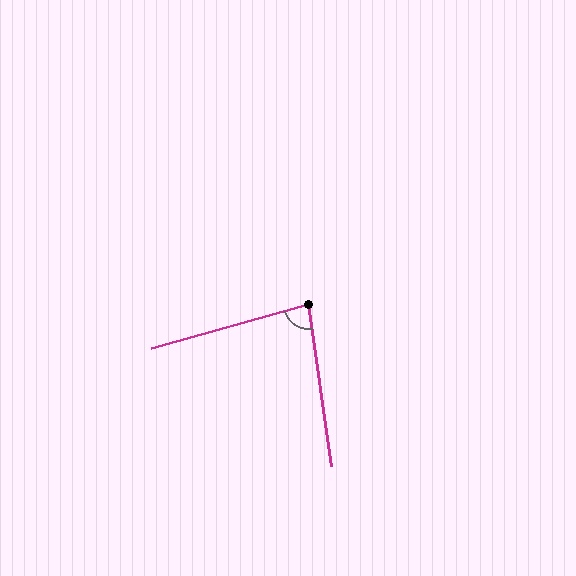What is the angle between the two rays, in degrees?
Approximately 82 degrees.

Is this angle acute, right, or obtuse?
It is acute.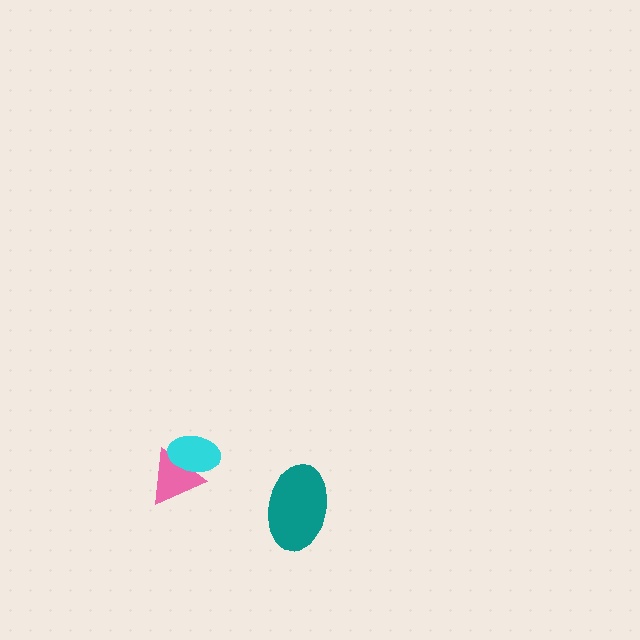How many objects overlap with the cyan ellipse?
1 object overlaps with the cyan ellipse.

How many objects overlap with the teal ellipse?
0 objects overlap with the teal ellipse.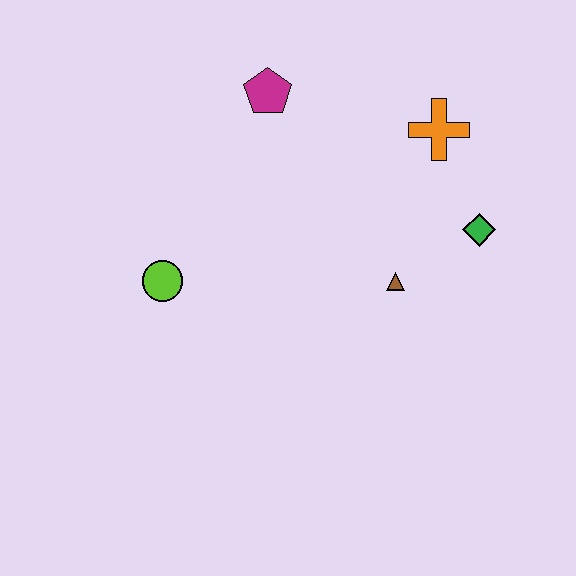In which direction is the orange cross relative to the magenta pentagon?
The orange cross is to the right of the magenta pentagon.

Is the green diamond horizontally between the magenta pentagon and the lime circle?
No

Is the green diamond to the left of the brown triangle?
No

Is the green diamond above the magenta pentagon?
No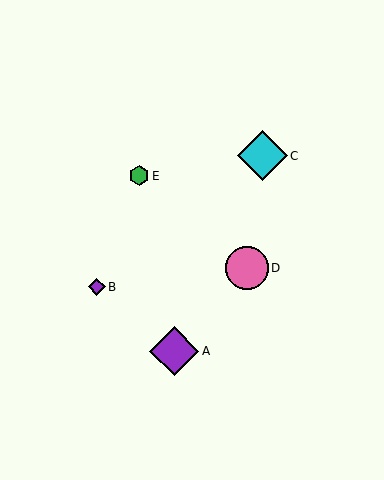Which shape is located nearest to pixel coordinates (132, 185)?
The green hexagon (labeled E) at (139, 176) is nearest to that location.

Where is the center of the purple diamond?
The center of the purple diamond is at (174, 351).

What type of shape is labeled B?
Shape B is a purple diamond.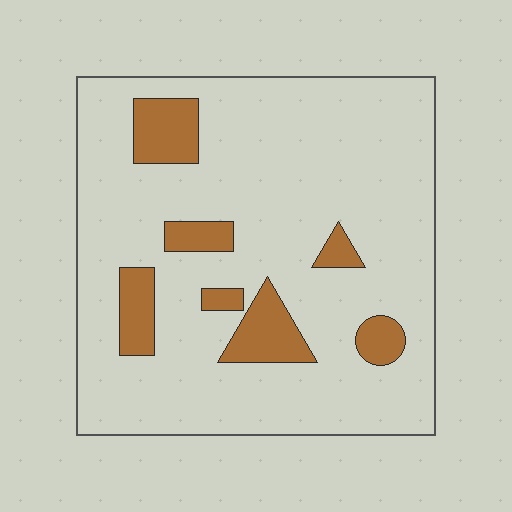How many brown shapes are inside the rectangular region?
7.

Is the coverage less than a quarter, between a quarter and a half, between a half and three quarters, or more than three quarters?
Less than a quarter.